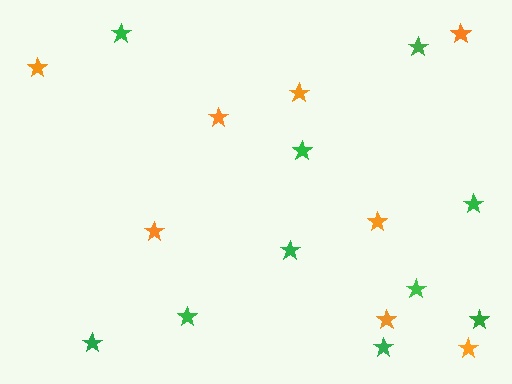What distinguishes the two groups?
There are 2 groups: one group of green stars (10) and one group of orange stars (8).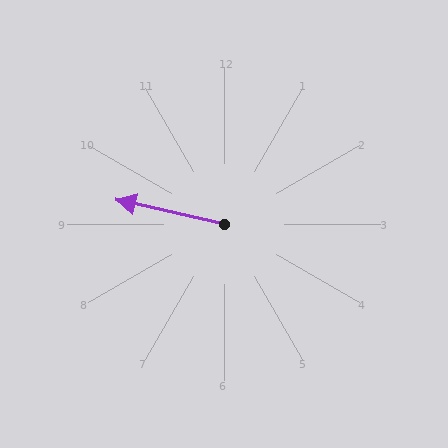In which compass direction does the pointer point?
West.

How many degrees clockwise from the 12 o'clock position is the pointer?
Approximately 283 degrees.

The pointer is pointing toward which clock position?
Roughly 9 o'clock.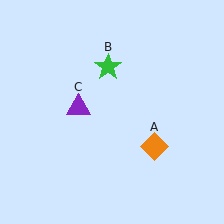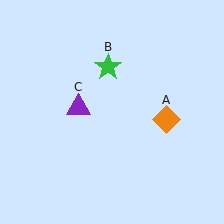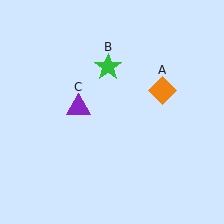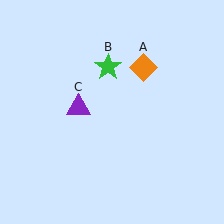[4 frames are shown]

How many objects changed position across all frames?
1 object changed position: orange diamond (object A).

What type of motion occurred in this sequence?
The orange diamond (object A) rotated counterclockwise around the center of the scene.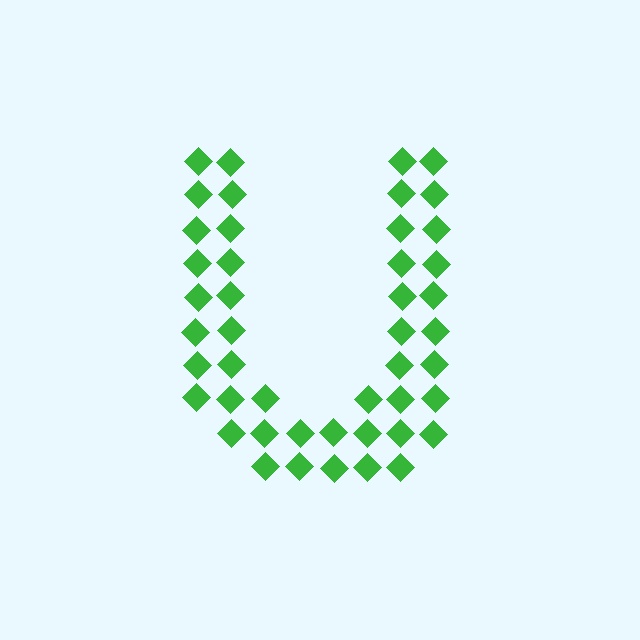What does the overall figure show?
The overall figure shows the letter U.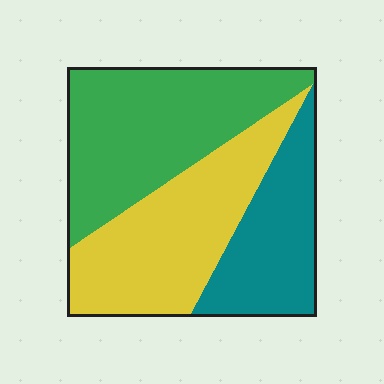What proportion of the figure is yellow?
Yellow takes up between a third and a half of the figure.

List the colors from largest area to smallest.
From largest to smallest: green, yellow, teal.